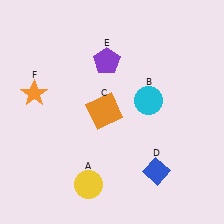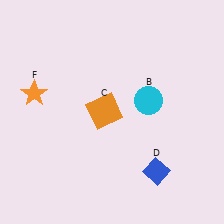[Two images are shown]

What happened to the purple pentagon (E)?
The purple pentagon (E) was removed in Image 2. It was in the top-left area of Image 1.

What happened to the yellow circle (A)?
The yellow circle (A) was removed in Image 2. It was in the bottom-left area of Image 1.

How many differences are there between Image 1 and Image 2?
There are 2 differences between the two images.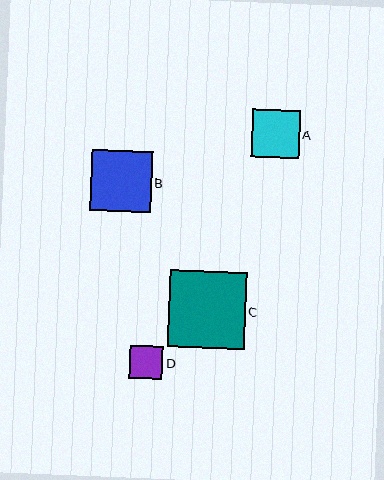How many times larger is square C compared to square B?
Square C is approximately 1.3 times the size of square B.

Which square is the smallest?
Square D is the smallest with a size of approximately 33 pixels.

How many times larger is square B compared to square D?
Square B is approximately 1.9 times the size of square D.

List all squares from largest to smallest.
From largest to smallest: C, B, A, D.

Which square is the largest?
Square C is the largest with a size of approximately 77 pixels.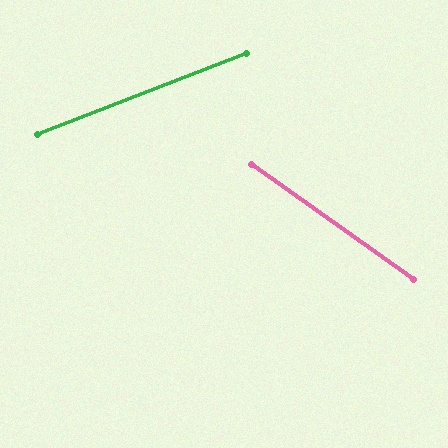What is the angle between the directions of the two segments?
Approximately 57 degrees.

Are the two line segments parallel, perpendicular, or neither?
Neither parallel nor perpendicular — they differ by about 57°.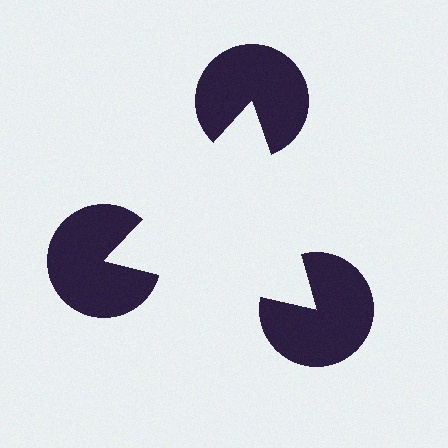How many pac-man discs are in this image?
There are 3 — one at each vertex of the illusory triangle.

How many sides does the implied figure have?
3 sides.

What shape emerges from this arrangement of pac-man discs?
An illusory triangle — its edges are inferred from the aligned wedge cuts in the pac-man discs, not physically drawn.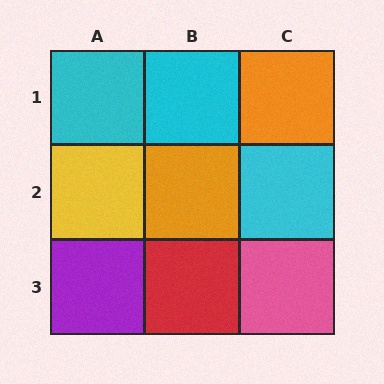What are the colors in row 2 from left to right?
Yellow, orange, cyan.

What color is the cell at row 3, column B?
Red.